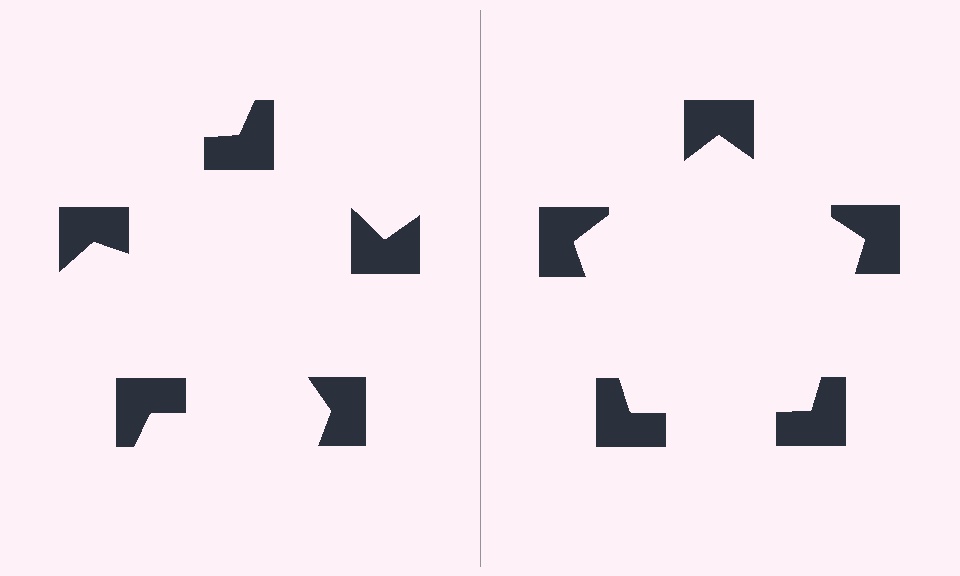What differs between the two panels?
The notched squares are positioned identically on both sides; only the wedge orientations differ. On the right they align to a pentagon; on the left they are misaligned.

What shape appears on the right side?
An illusory pentagon.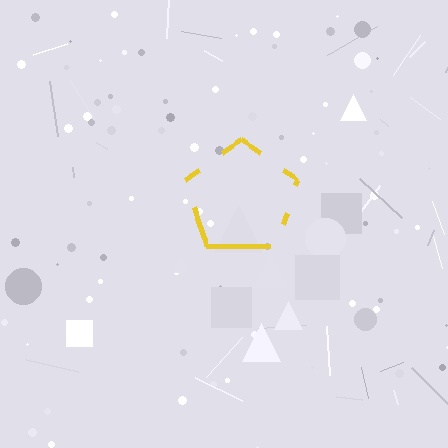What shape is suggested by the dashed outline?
The dashed outline suggests a pentagon.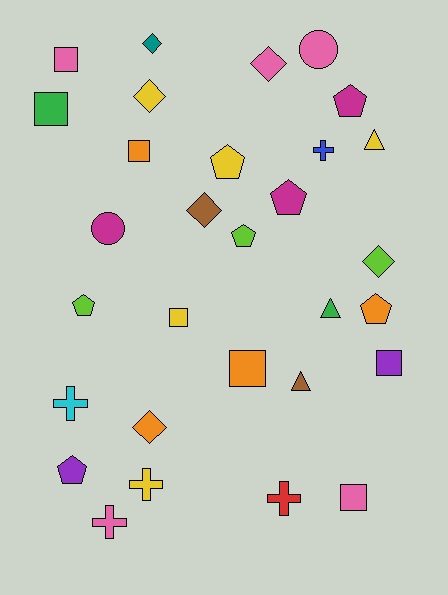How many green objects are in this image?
There are 2 green objects.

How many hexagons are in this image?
There are no hexagons.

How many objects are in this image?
There are 30 objects.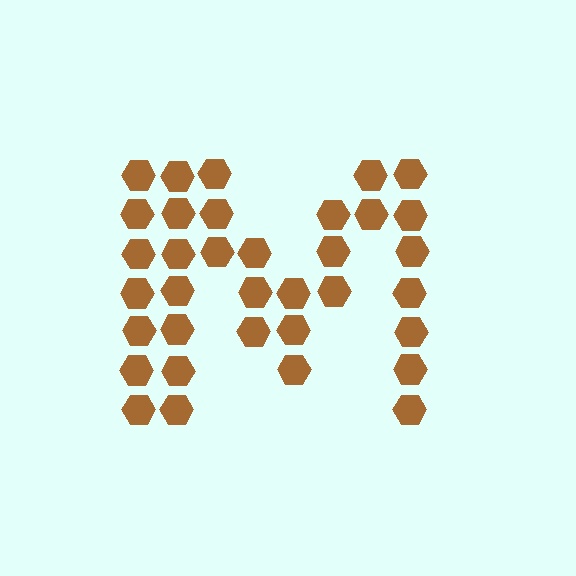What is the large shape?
The large shape is the letter M.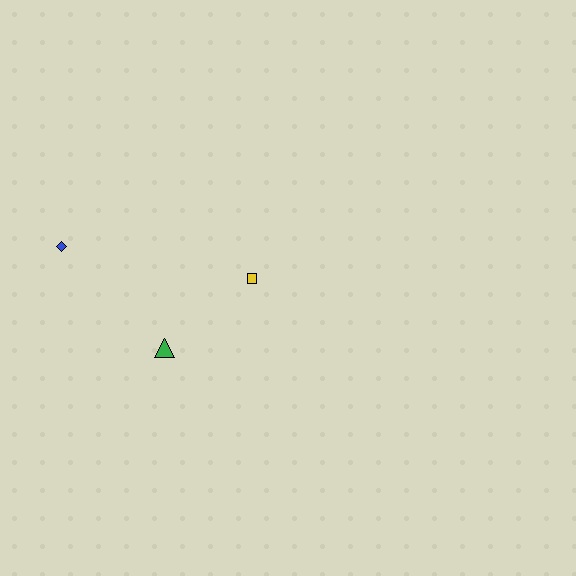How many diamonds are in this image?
There is 1 diamond.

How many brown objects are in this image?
There are no brown objects.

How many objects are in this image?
There are 3 objects.